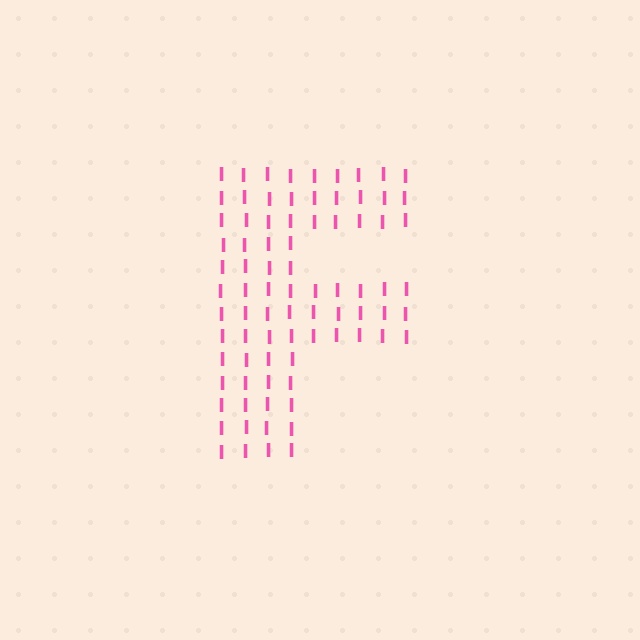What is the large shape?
The large shape is the letter F.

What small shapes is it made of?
It is made of small letter I's.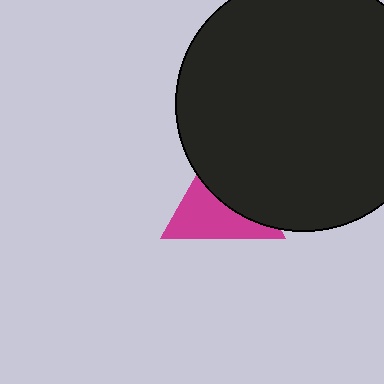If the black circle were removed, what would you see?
You would see the complete magenta triangle.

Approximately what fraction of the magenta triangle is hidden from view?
Roughly 48% of the magenta triangle is hidden behind the black circle.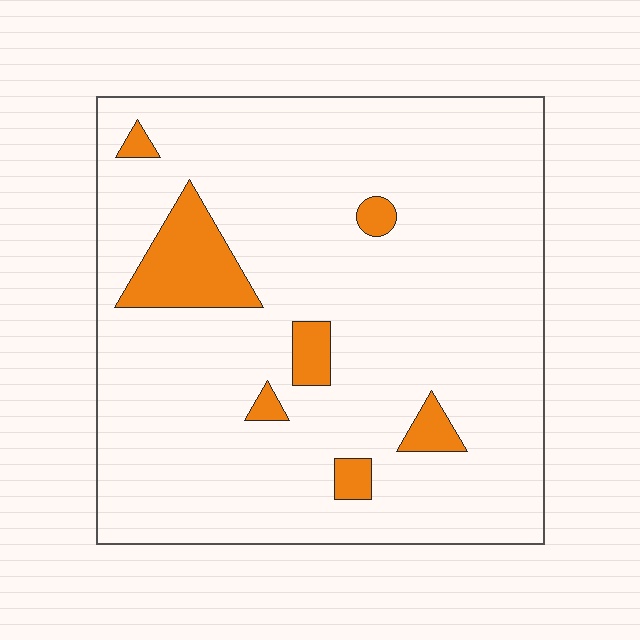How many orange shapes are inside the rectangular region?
7.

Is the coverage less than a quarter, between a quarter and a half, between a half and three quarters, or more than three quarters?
Less than a quarter.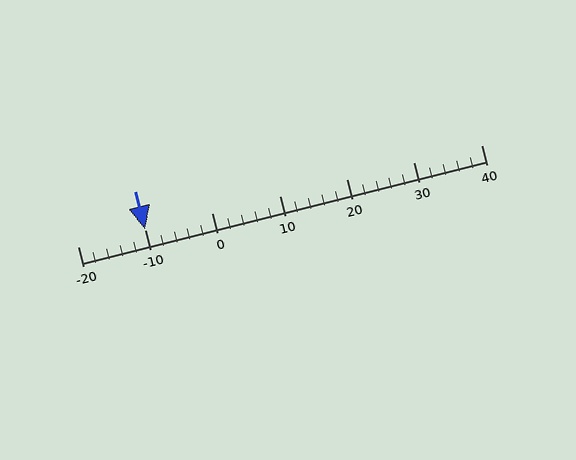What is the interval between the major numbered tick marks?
The major tick marks are spaced 10 units apart.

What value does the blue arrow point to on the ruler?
The blue arrow points to approximately -10.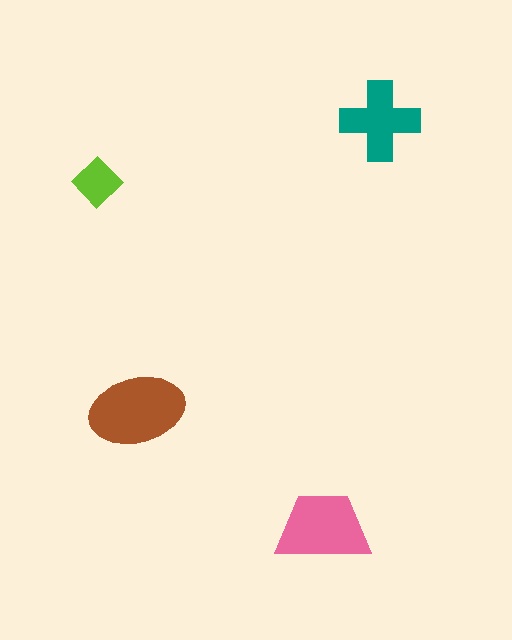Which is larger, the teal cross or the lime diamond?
The teal cross.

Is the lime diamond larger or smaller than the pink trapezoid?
Smaller.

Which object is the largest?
The brown ellipse.